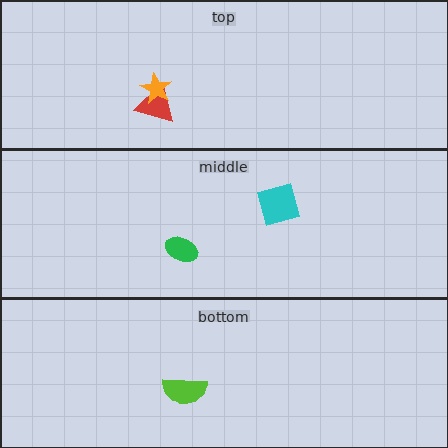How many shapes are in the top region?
2.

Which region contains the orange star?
The top region.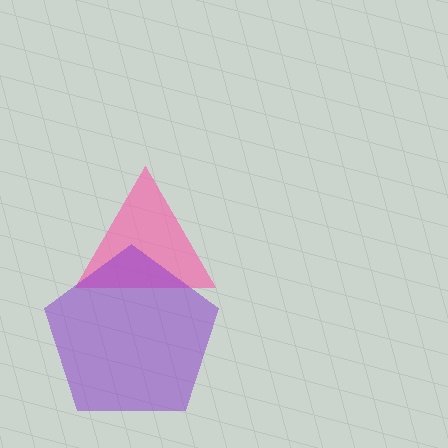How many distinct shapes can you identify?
There are 2 distinct shapes: a pink triangle, a purple pentagon.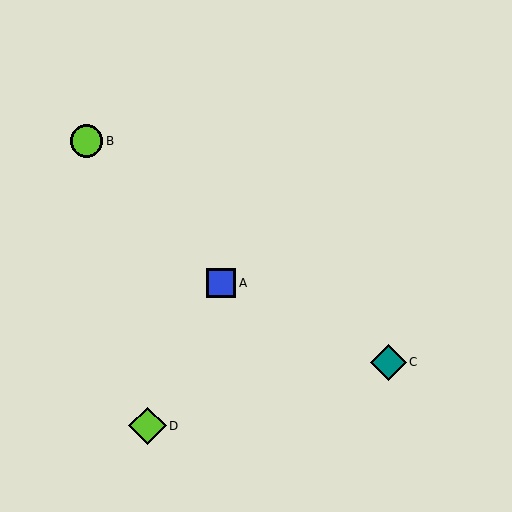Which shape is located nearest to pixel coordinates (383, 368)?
The teal diamond (labeled C) at (388, 362) is nearest to that location.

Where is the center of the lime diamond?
The center of the lime diamond is at (148, 426).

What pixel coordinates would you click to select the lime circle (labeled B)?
Click at (87, 141) to select the lime circle B.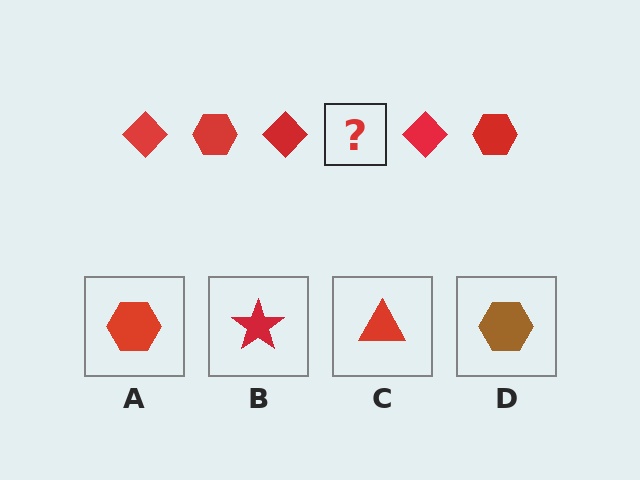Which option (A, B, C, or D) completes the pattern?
A.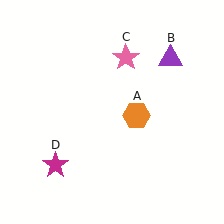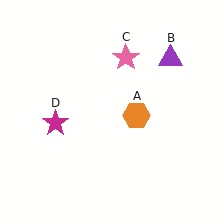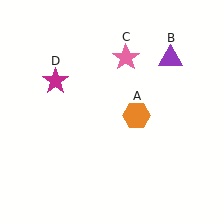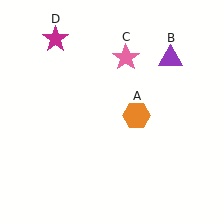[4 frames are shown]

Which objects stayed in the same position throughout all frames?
Orange hexagon (object A) and purple triangle (object B) and pink star (object C) remained stationary.